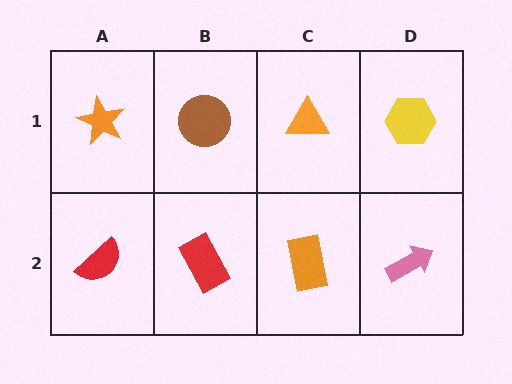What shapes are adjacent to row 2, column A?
An orange star (row 1, column A), a red rectangle (row 2, column B).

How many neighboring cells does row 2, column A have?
2.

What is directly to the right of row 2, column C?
A pink arrow.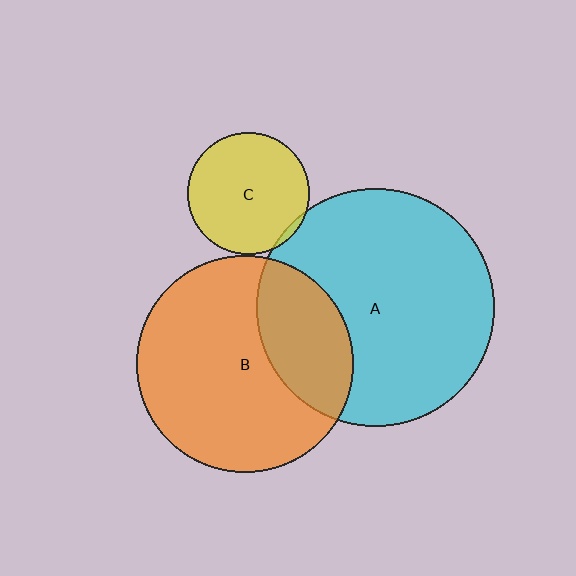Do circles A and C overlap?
Yes.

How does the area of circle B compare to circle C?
Approximately 3.2 times.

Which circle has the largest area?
Circle A (cyan).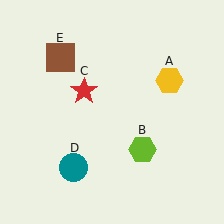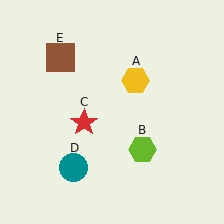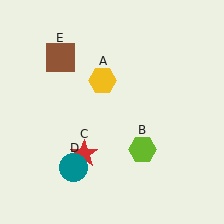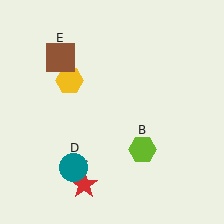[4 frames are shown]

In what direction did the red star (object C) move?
The red star (object C) moved down.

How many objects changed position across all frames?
2 objects changed position: yellow hexagon (object A), red star (object C).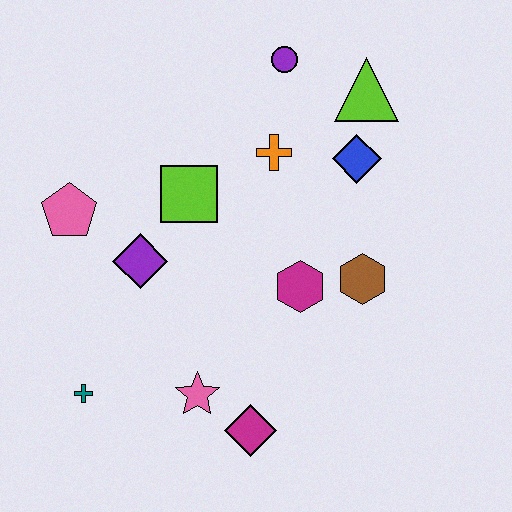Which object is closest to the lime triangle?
The blue diamond is closest to the lime triangle.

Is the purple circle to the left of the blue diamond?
Yes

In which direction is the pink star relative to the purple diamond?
The pink star is below the purple diamond.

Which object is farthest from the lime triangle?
The teal cross is farthest from the lime triangle.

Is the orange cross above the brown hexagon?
Yes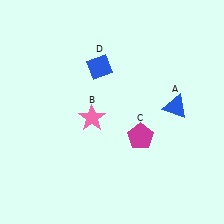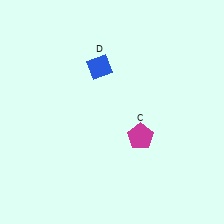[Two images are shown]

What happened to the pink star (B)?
The pink star (B) was removed in Image 2. It was in the bottom-left area of Image 1.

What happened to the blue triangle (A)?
The blue triangle (A) was removed in Image 2. It was in the top-right area of Image 1.